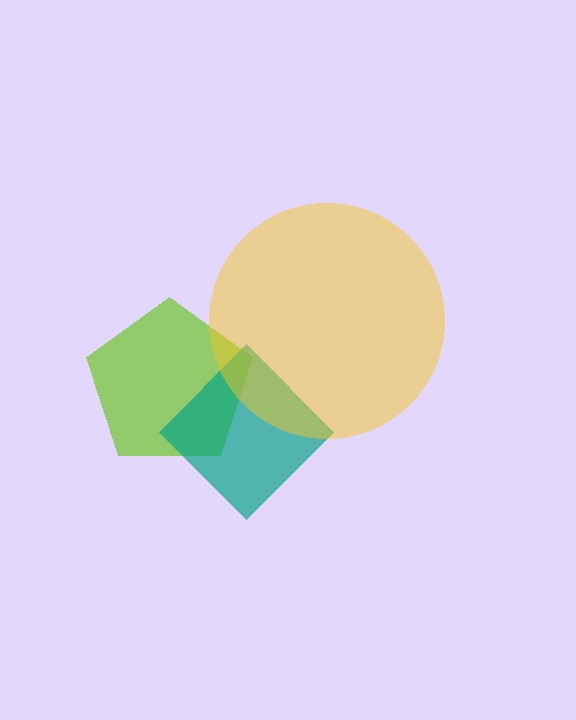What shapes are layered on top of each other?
The layered shapes are: a lime pentagon, a teal diamond, a yellow circle.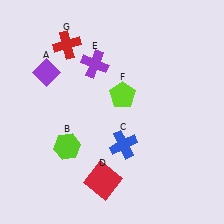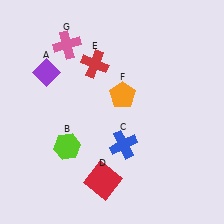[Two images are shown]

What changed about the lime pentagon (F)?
In Image 1, F is lime. In Image 2, it changed to orange.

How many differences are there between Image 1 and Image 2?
There are 3 differences between the two images.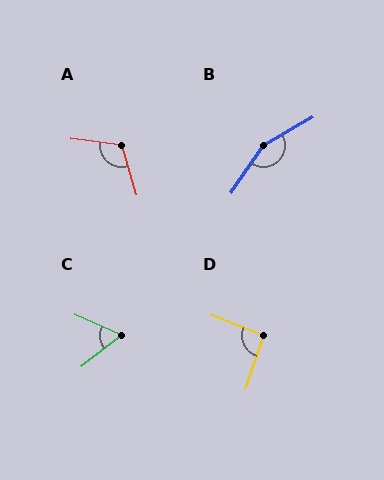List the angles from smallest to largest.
C (62°), D (94°), A (114°), B (154°).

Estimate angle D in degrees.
Approximately 94 degrees.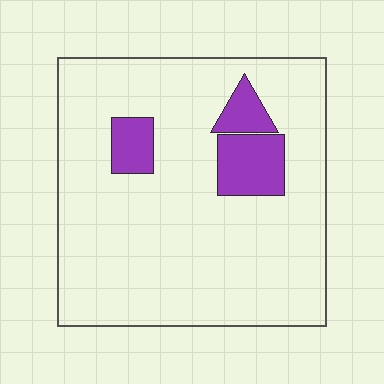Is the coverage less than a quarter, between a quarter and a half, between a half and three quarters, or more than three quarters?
Less than a quarter.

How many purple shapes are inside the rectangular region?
3.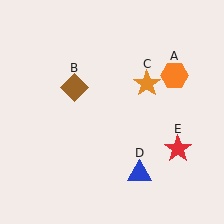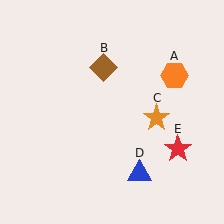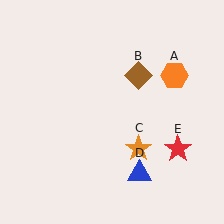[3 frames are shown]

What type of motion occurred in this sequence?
The brown diamond (object B), orange star (object C) rotated clockwise around the center of the scene.